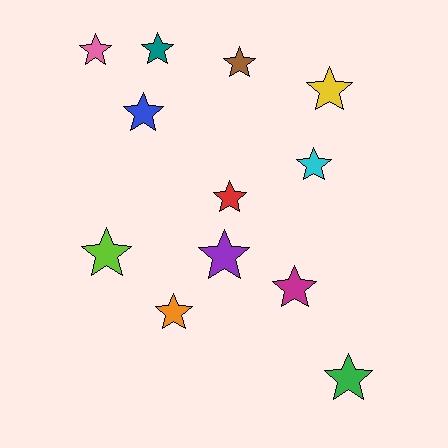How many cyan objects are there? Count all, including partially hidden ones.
There is 1 cyan object.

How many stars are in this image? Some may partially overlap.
There are 12 stars.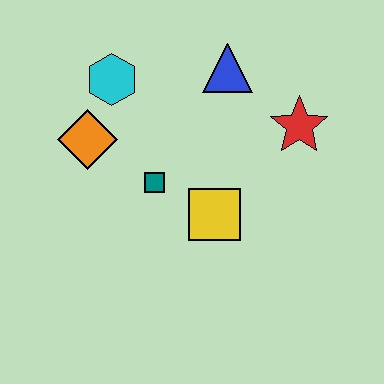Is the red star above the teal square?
Yes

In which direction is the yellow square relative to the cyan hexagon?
The yellow square is below the cyan hexagon.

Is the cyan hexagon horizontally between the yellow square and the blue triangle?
No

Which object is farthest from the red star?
The orange diamond is farthest from the red star.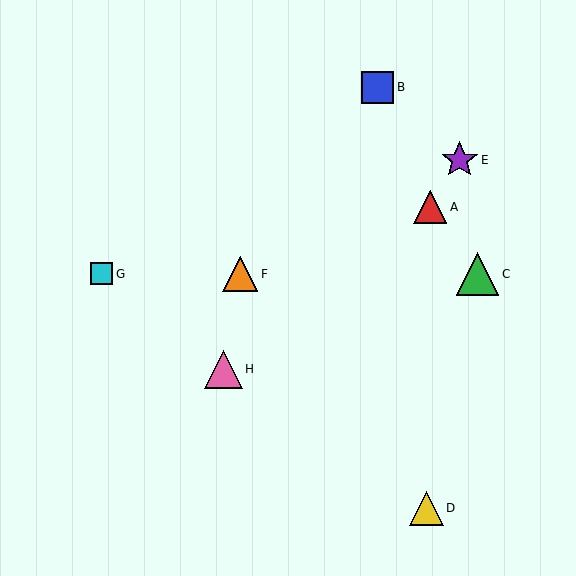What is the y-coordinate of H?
Object H is at y≈370.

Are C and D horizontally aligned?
No, C is at y≈274 and D is at y≈508.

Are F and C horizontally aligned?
Yes, both are at y≈274.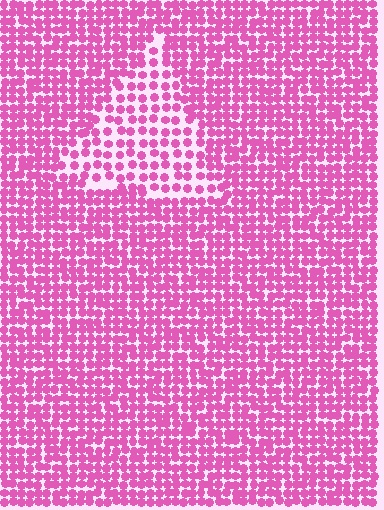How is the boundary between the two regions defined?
The boundary is defined by a change in element density (approximately 1.8x ratio). All elements are the same color, size, and shape.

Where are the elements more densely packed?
The elements are more densely packed outside the triangle boundary.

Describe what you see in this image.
The image contains small pink elements arranged at two different densities. A triangle-shaped region is visible where the elements are less densely packed than the surrounding area.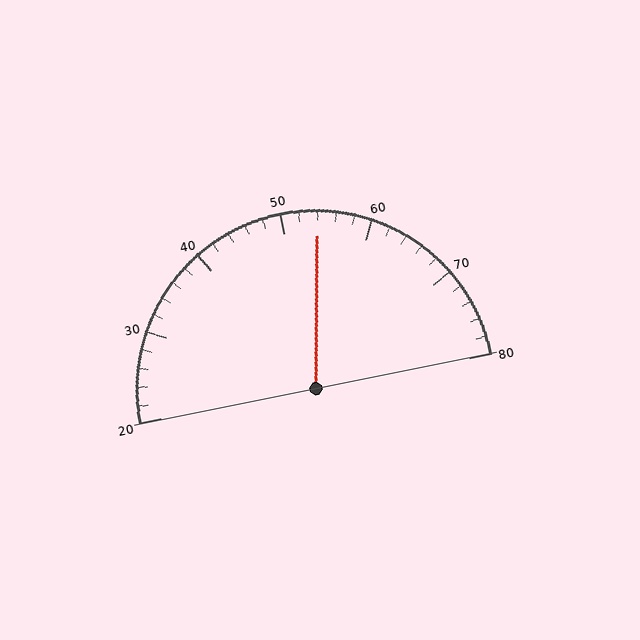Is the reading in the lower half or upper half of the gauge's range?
The reading is in the upper half of the range (20 to 80).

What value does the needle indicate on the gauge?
The needle indicates approximately 54.